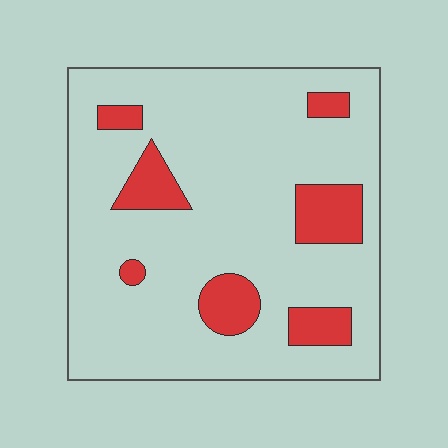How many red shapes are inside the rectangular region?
7.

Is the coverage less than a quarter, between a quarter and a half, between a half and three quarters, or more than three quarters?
Less than a quarter.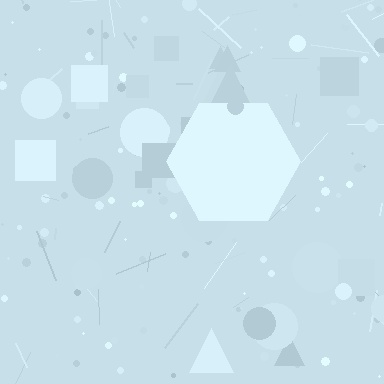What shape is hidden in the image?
A hexagon is hidden in the image.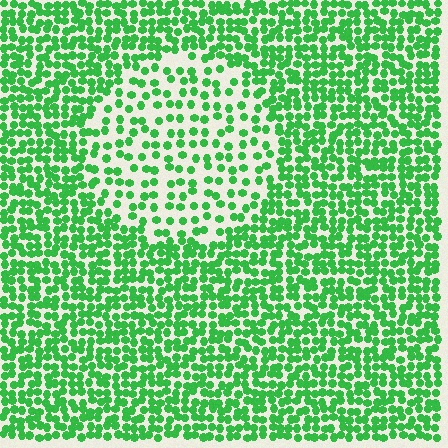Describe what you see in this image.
The image contains small green elements arranged at two different densities. A circle-shaped region is visible where the elements are less densely packed than the surrounding area.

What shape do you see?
I see a circle.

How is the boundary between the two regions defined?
The boundary is defined by a change in element density (approximately 2.1x ratio). All elements are the same color, size, and shape.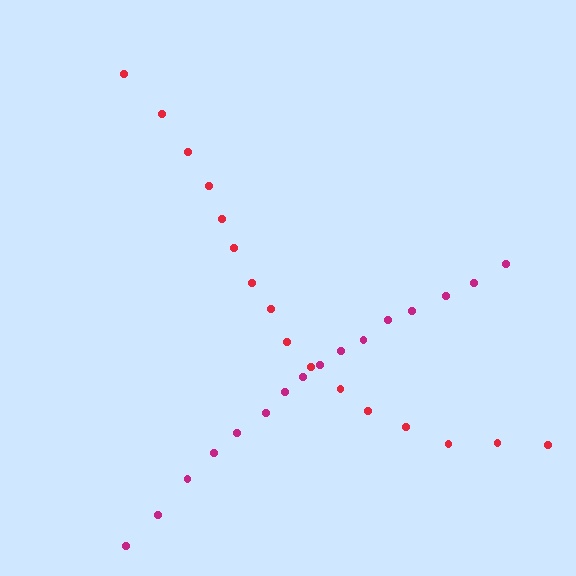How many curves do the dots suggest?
There are 2 distinct paths.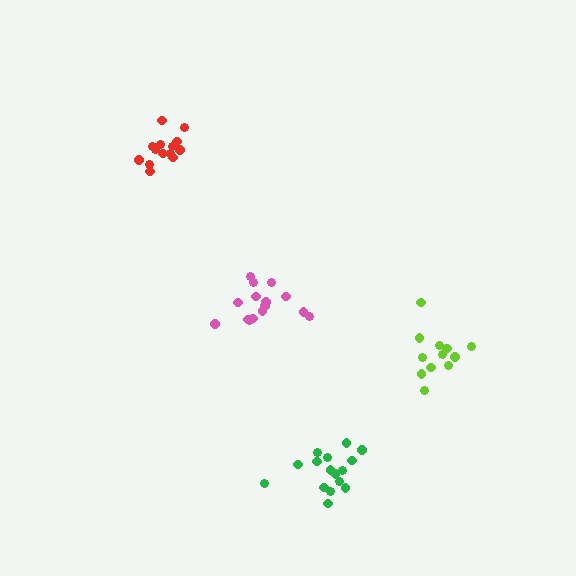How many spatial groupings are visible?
There are 4 spatial groupings.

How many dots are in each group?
Group 1: 16 dots, Group 2: 14 dots, Group 3: 12 dots, Group 4: 15 dots (57 total).